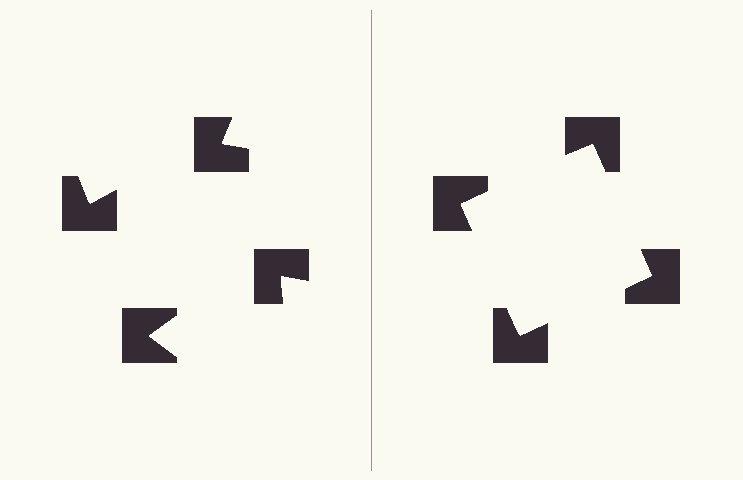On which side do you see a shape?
An illusory square appears on the right side. On the left side the wedge cuts are rotated, so no coherent shape forms.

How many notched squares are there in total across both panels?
8 — 4 on each side.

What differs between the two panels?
The notched squares are positioned identically on both sides; only the wedge orientations differ. On the right they align to a square; on the left they are misaligned.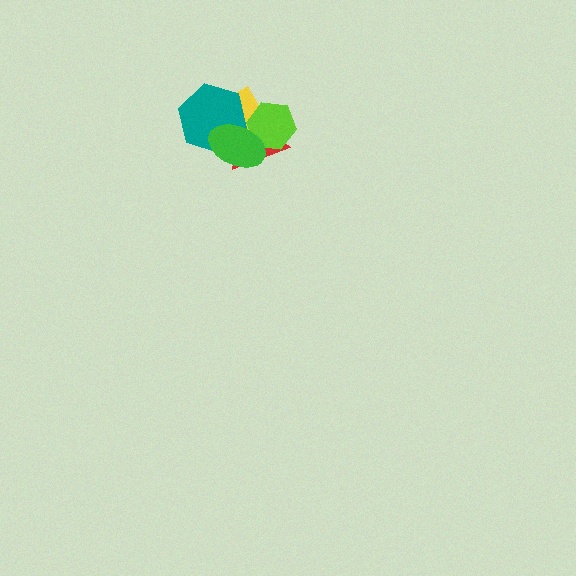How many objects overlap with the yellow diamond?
4 objects overlap with the yellow diamond.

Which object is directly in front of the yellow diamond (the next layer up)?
The teal hexagon is directly in front of the yellow diamond.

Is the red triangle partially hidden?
Yes, it is partially covered by another shape.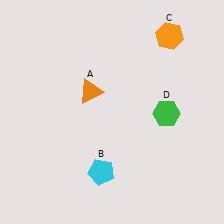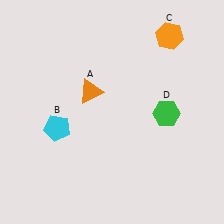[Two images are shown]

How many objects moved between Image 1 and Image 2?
1 object moved between the two images.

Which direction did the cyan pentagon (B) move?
The cyan pentagon (B) moved left.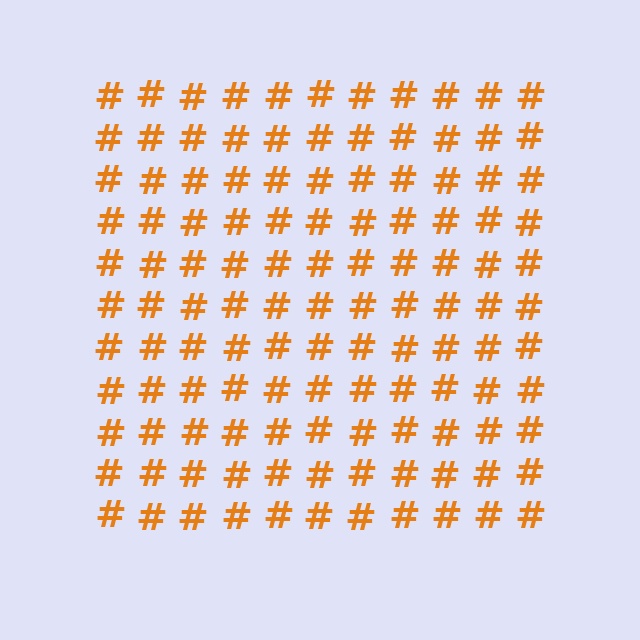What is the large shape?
The large shape is a square.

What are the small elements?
The small elements are hash symbols.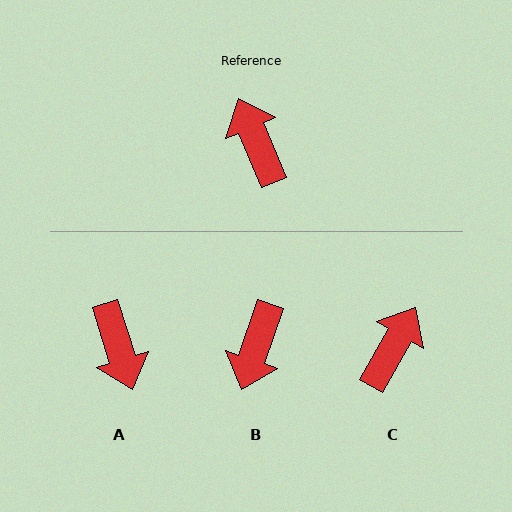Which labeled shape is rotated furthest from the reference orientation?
A, about 175 degrees away.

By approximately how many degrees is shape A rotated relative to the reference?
Approximately 175 degrees counter-clockwise.